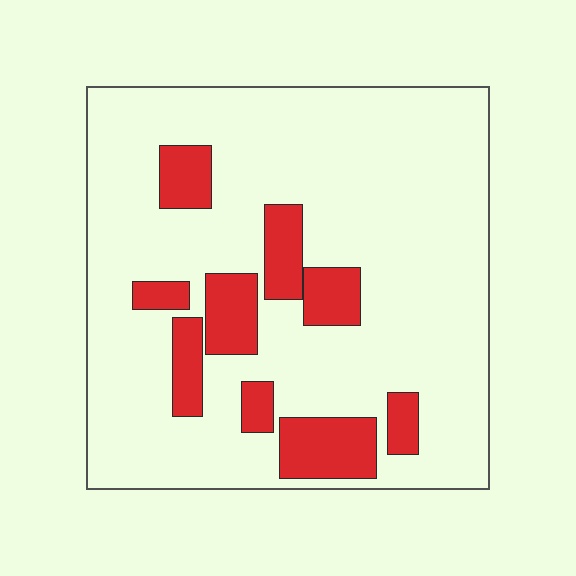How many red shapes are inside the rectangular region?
9.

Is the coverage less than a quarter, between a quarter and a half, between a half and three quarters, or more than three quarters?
Less than a quarter.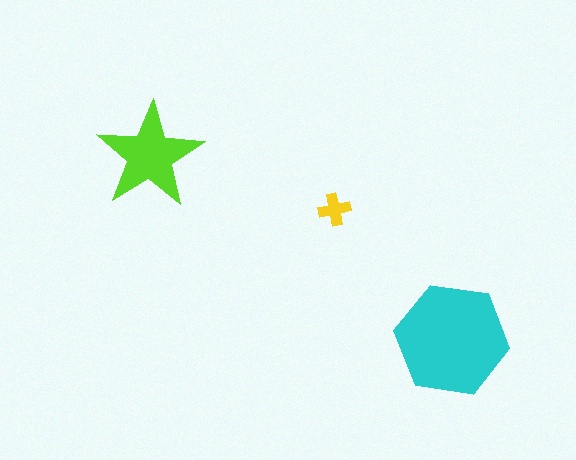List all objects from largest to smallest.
The cyan hexagon, the lime star, the yellow cross.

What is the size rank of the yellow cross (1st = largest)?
3rd.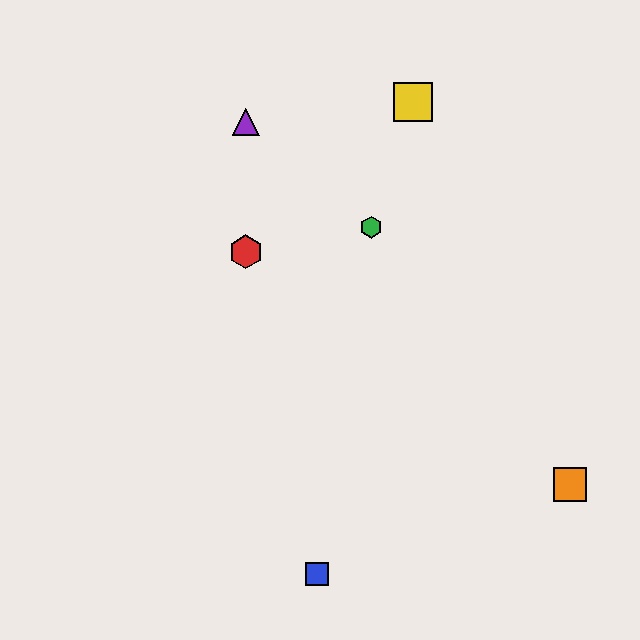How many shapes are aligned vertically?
2 shapes (the red hexagon, the purple triangle) are aligned vertically.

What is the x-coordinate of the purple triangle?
The purple triangle is at x≈246.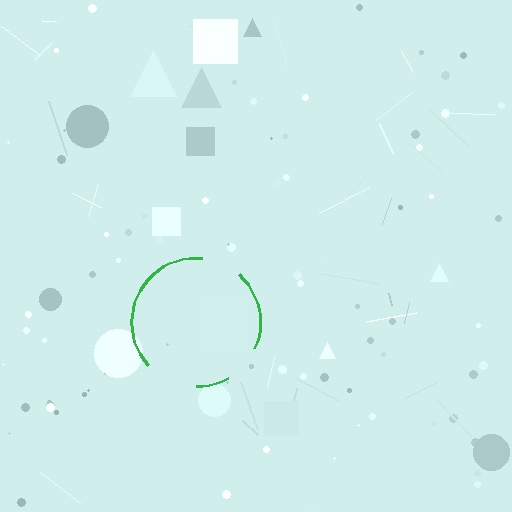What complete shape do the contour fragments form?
The contour fragments form a circle.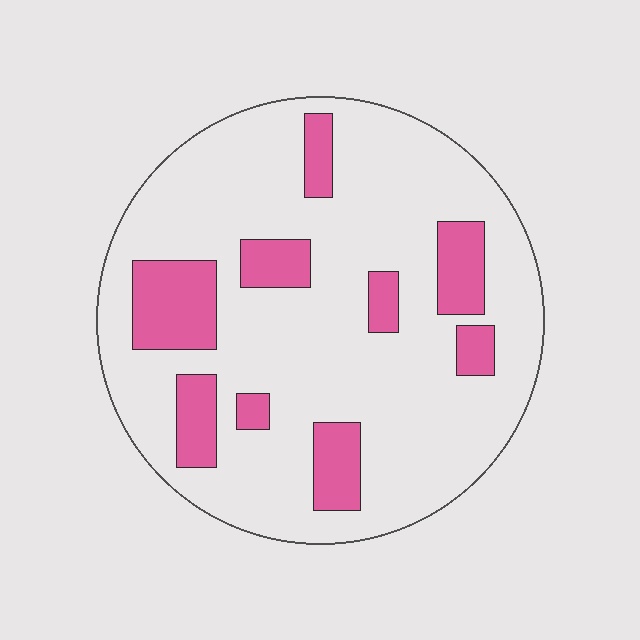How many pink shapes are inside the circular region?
9.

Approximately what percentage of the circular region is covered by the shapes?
Approximately 20%.